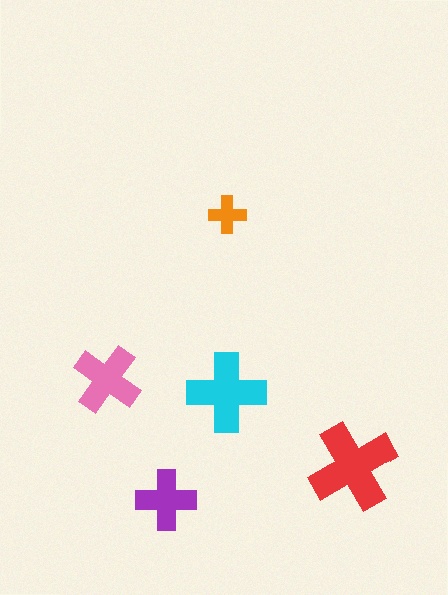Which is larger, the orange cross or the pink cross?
The pink one.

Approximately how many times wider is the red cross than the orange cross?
About 2.5 times wider.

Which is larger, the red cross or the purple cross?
The red one.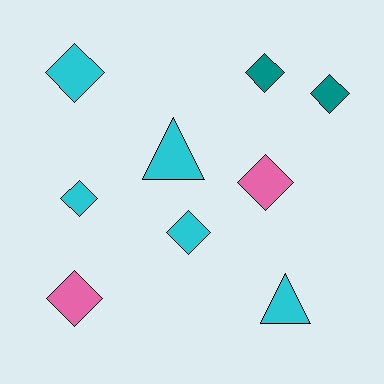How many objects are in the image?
There are 9 objects.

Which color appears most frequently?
Cyan, with 5 objects.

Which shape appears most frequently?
Diamond, with 7 objects.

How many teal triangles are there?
There are no teal triangles.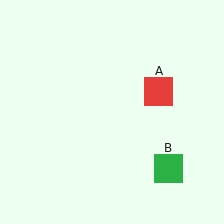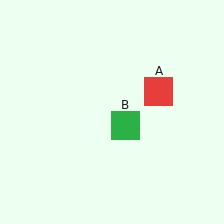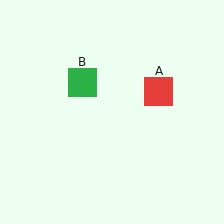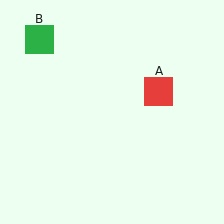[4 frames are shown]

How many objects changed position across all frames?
1 object changed position: green square (object B).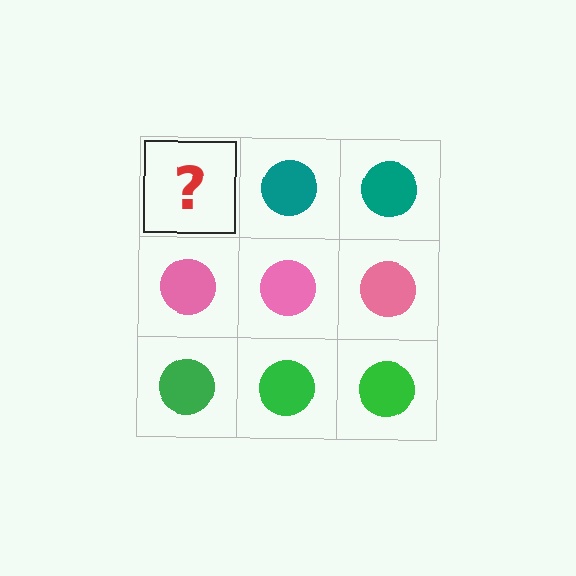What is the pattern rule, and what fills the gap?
The rule is that each row has a consistent color. The gap should be filled with a teal circle.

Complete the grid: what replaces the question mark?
The question mark should be replaced with a teal circle.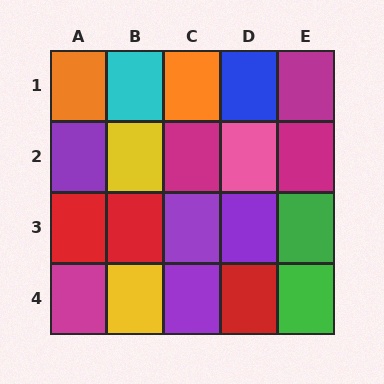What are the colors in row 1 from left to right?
Orange, cyan, orange, blue, magenta.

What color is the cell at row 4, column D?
Red.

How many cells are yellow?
2 cells are yellow.